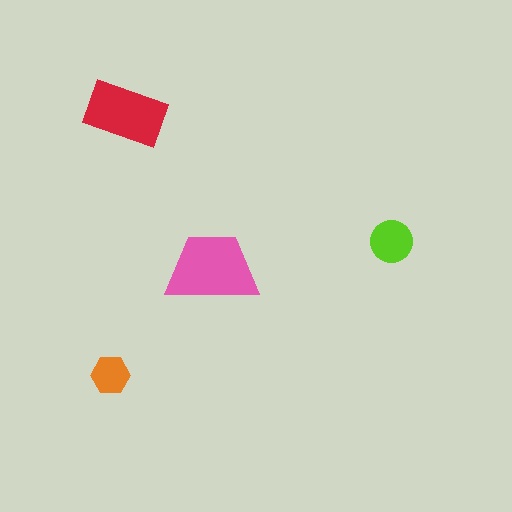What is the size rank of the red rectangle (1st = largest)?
2nd.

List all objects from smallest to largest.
The orange hexagon, the lime circle, the red rectangle, the pink trapezoid.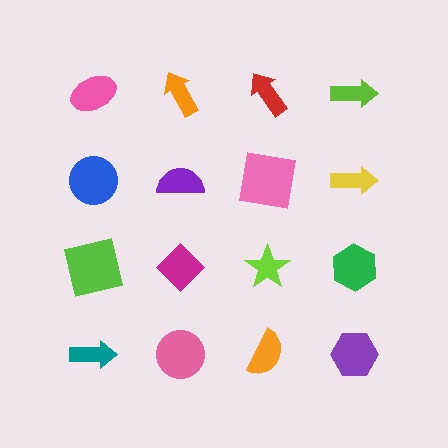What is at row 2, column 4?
A yellow arrow.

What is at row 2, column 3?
A pink square.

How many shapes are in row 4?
4 shapes.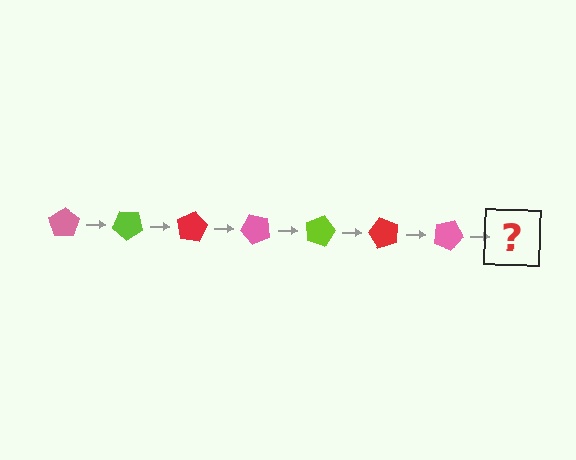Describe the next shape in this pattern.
It should be a lime pentagon, rotated 280 degrees from the start.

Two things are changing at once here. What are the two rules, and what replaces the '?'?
The two rules are that it rotates 40 degrees each step and the color cycles through pink, lime, and red. The '?' should be a lime pentagon, rotated 280 degrees from the start.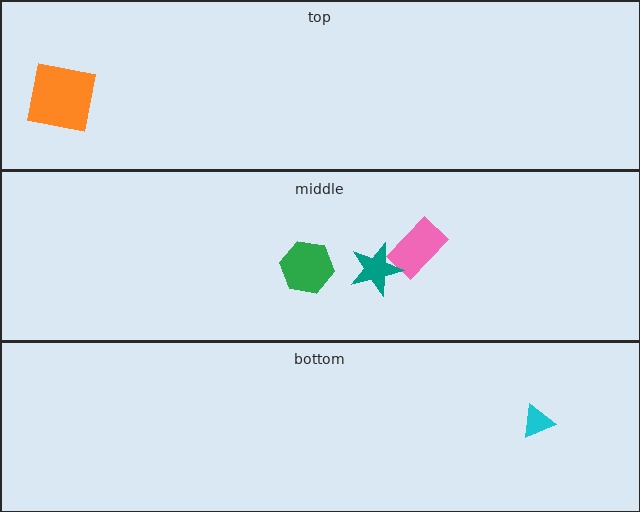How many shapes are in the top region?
1.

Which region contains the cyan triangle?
The bottom region.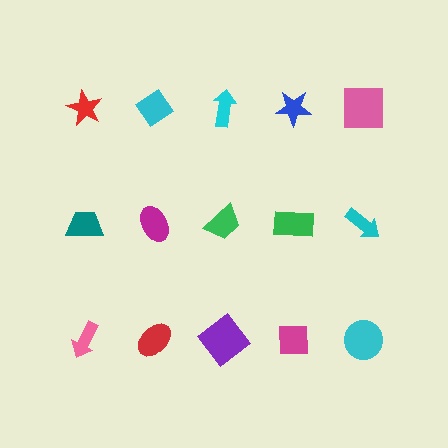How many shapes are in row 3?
5 shapes.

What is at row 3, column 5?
A cyan circle.